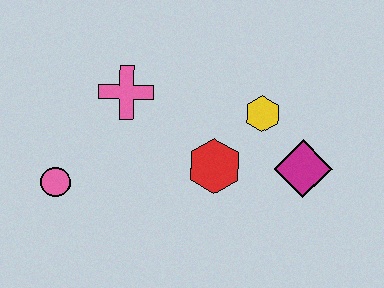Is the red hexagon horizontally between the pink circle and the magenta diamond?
Yes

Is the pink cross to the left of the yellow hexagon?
Yes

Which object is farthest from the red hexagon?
The pink circle is farthest from the red hexagon.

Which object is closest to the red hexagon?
The yellow hexagon is closest to the red hexagon.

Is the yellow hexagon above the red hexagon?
Yes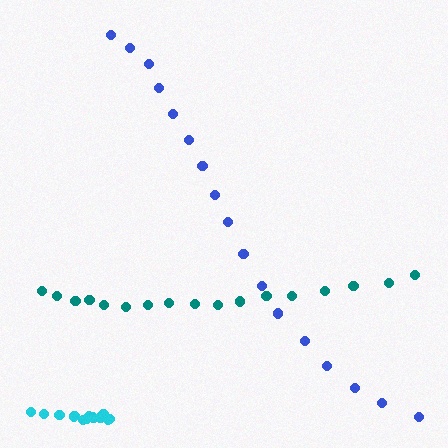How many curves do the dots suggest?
There are 3 distinct paths.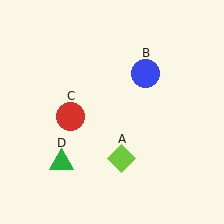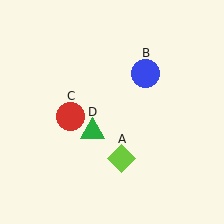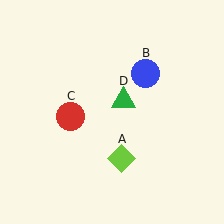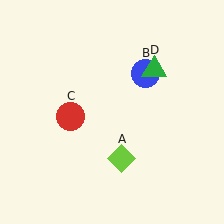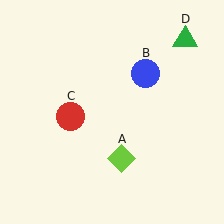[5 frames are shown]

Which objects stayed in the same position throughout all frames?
Lime diamond (object A) and blue circle (object B) and red circle (object C) remained stationary.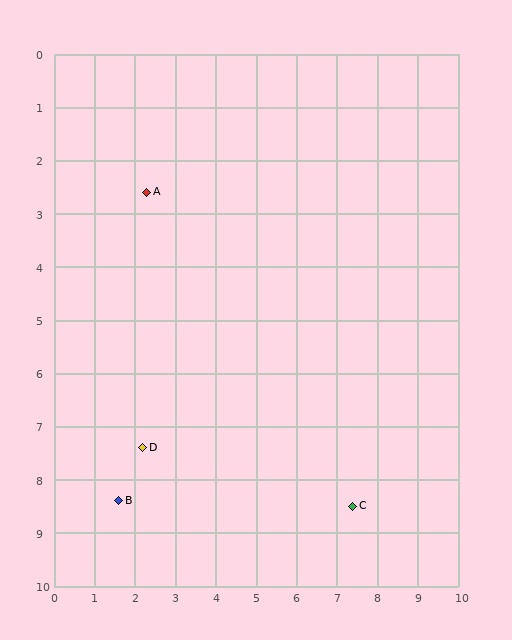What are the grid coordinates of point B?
Point B is at approximately (1.6, 8.4).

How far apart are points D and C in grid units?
Points D and C are about 5.3 grid units apart.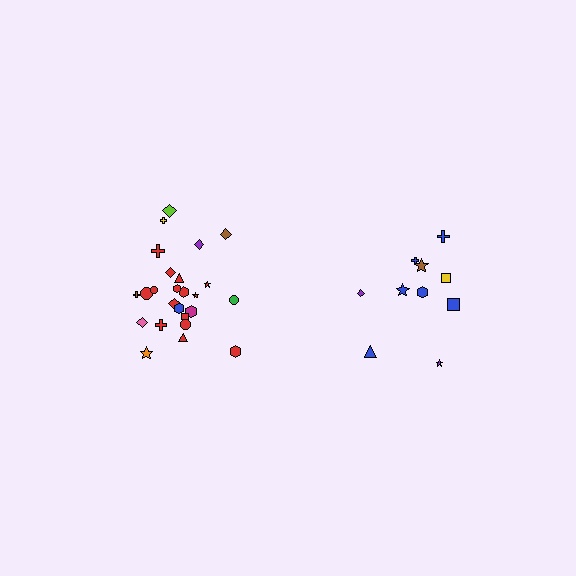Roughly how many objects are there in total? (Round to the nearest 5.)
Roughly 35 objects in total.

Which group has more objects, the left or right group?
The left group.